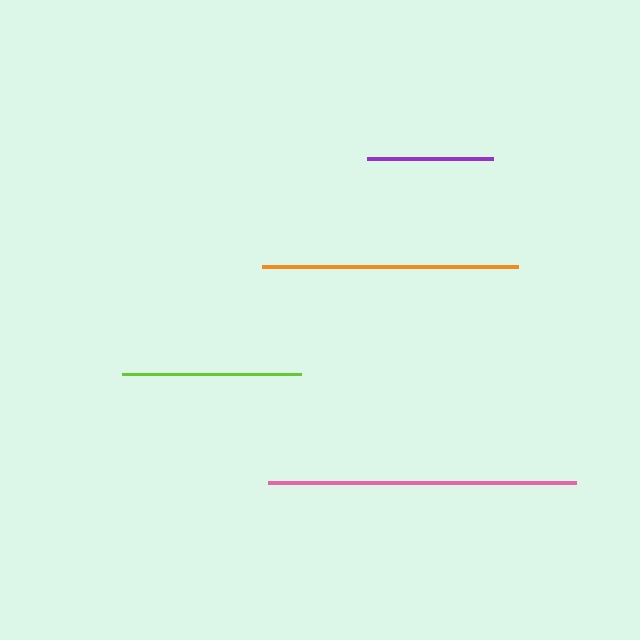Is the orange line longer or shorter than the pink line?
The pink line is longer than the orange line.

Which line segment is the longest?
The pink line is the longest at approximately 307 pixels.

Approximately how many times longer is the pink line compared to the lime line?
The pink line is approximately 1.7 times the length of the lime line.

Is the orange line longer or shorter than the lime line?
The orange line is longer than the lime line.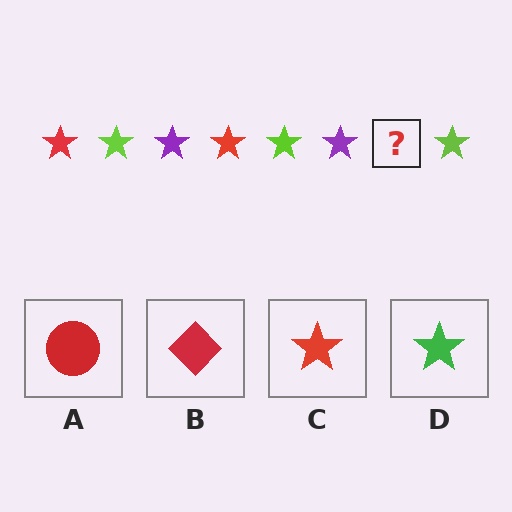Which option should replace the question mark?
Option C.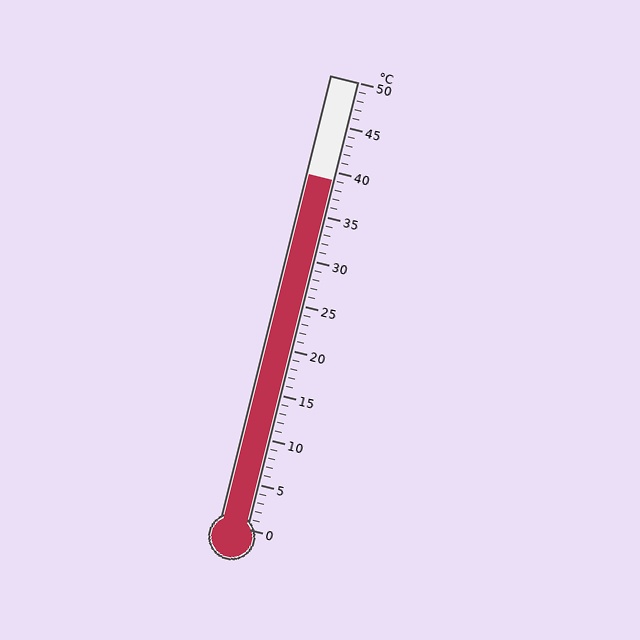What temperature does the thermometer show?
The thermometer shows approximately 39°C.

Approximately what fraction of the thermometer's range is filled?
The thermometer is filled to approximately 80% of its range.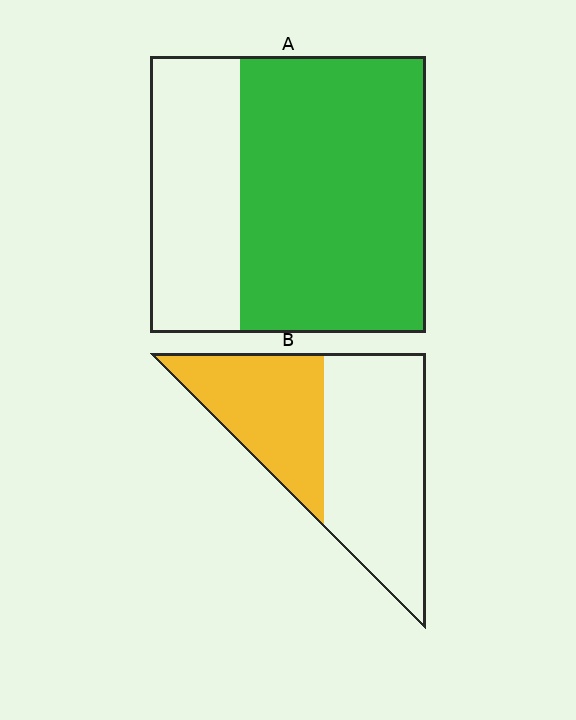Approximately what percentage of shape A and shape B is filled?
A is approximately 65% and B is approximately 40%.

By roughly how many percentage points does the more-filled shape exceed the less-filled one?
By roughly 30 percentage points (A over B).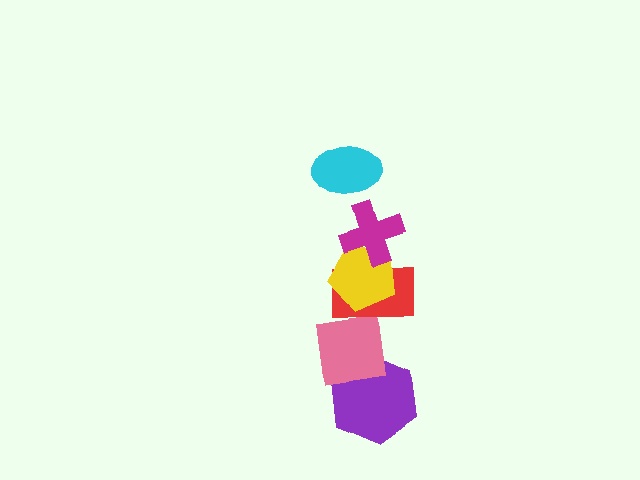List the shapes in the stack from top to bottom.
From top to bottom: the cyan ellipse, the magenta cross, the yellow pentagon, the red rectangle, the pink square, the purple hexagon.